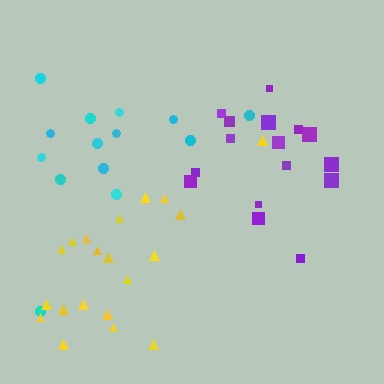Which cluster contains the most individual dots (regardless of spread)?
Yellow (20).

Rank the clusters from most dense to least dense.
purple, yellow, cyan.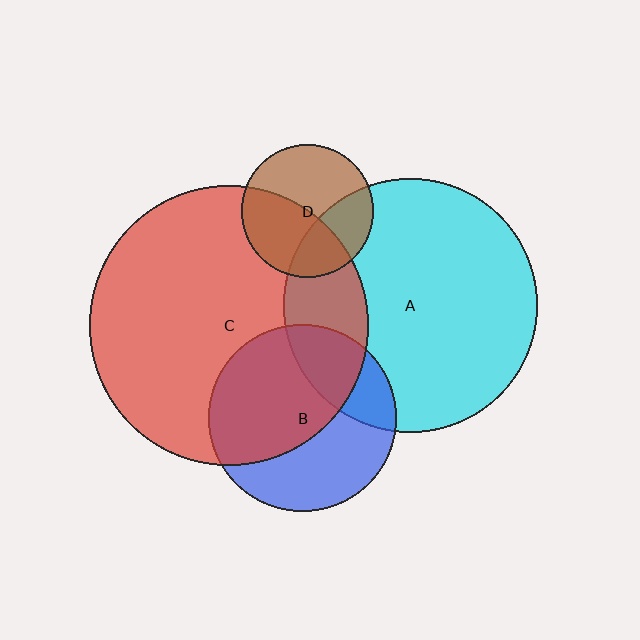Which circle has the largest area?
Circle C (red).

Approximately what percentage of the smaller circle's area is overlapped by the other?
Approximately 45%.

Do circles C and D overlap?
Yes.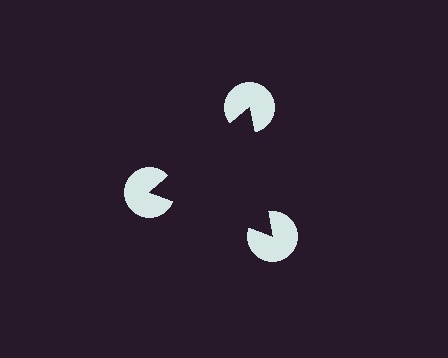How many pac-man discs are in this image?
There are 3 — one at each vertex of the illusory triangle.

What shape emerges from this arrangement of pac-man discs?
An illusory triangle — its edges are inferred from the aligned wedge cuts in the pac-man discs, not physically drawn.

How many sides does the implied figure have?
3 sides.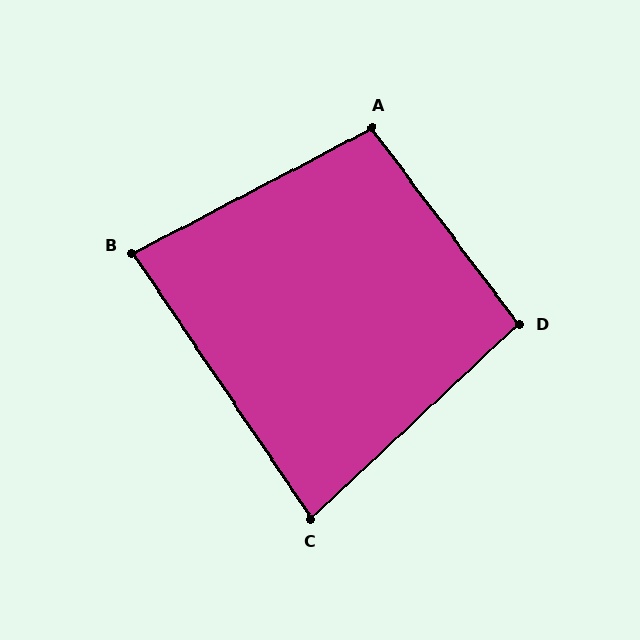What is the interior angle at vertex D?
Approximately 96 degrees (obtuse).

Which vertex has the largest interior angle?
A, at approximately 99 degrees.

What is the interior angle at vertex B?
Approximately 84 degrees (acute).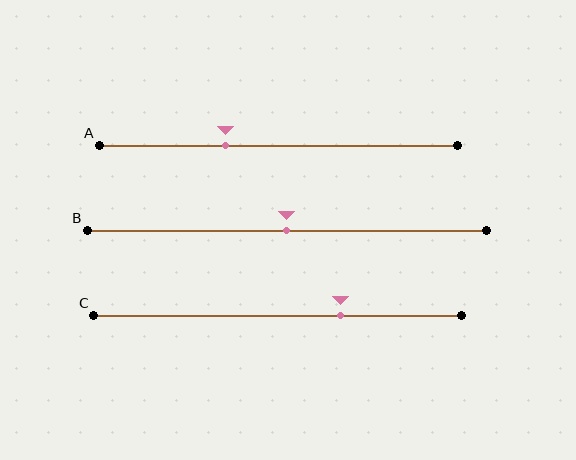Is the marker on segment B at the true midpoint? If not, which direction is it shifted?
Yes, the marker on segment B is at the true midpoint.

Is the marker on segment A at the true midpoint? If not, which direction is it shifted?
No, the marker on segment A is shifted to the left by about 15% of the segment length.